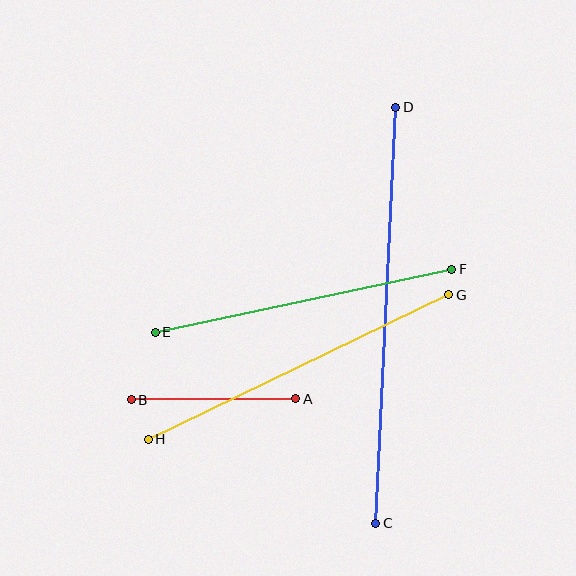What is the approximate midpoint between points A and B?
The midpoint is at approximately (214, 399) pixels.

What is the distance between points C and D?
The distance is approximately 416 pixels.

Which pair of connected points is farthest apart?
Points C and D are farthest apart.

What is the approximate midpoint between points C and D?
The midpoint is at approximately (386, 315) pixels.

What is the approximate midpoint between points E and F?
The midpoint is at approximately (303, 301) pixels.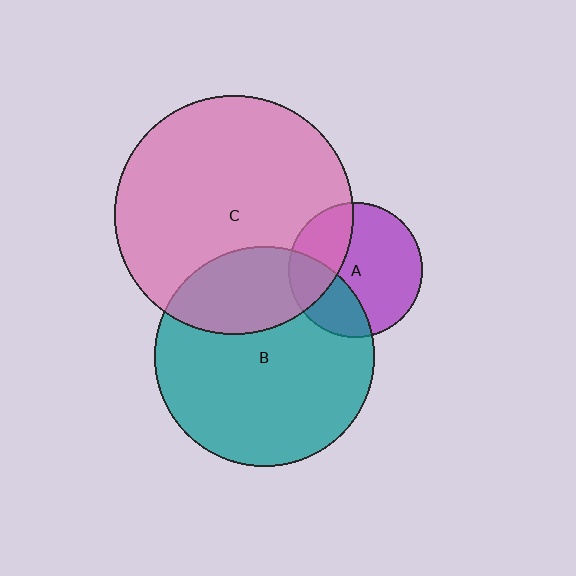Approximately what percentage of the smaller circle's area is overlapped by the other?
Approximately 25%.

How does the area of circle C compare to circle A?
Approximately 3.2 times.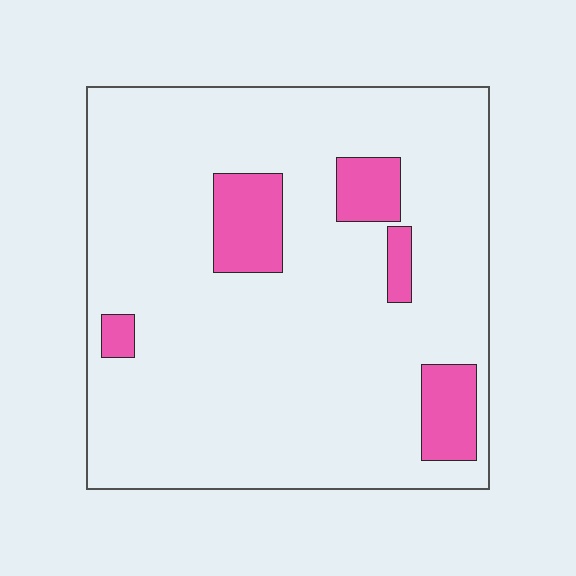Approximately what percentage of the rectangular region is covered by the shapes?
Approximately 10%.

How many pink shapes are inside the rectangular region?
5.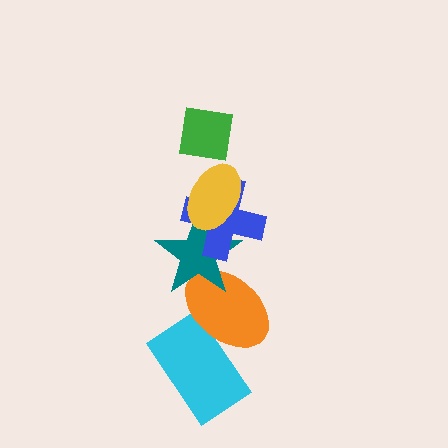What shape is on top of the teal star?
The blue cross is on top of the teal star.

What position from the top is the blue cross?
The blue cross is 3rd from the top.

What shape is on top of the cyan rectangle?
The orange ellipse is on top of the cyan rectangle.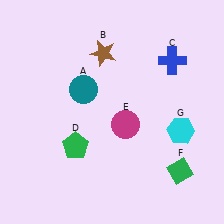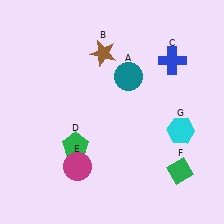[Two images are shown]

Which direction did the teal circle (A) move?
The teal circle (A) moved right.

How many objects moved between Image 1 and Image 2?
2 objects moved between the two images.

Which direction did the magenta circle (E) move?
The magenta circle (E) moved left.